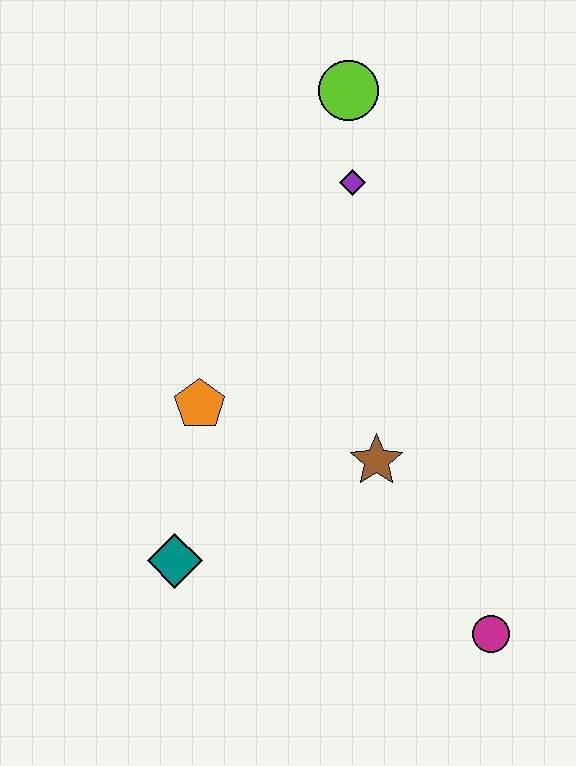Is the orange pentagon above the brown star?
Yes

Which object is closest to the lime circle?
The purple diamond is closest to the lime circle.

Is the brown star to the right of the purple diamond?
Yes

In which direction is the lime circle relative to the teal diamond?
The lime circle is above the teal diamond.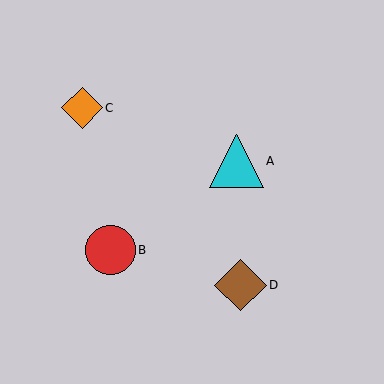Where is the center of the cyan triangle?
The center of the cyan triangle is at (236, 161).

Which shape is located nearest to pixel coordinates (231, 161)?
The cyan triangle (labeled A) at (236, 161) is nearest to that location.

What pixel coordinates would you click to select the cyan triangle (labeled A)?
Click at (236, 161) to select the cyan triangle A.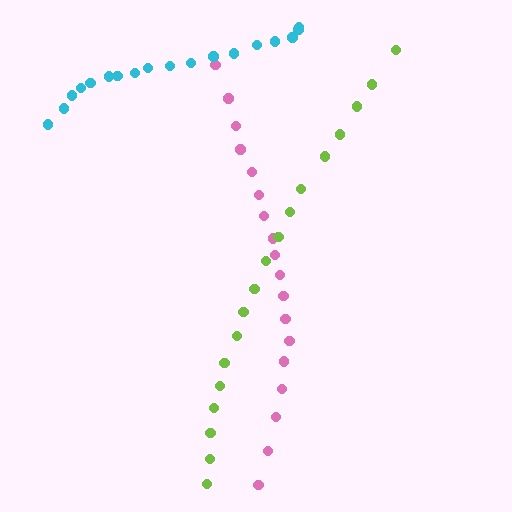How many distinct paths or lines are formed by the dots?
There are 3 distinct paths.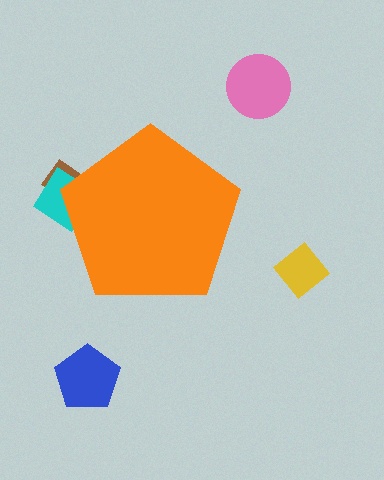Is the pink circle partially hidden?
No, the pink circle is fully visible.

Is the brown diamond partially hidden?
Yes, the brown diamond is partially hidden behind the orange pentagon.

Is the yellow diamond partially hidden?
No, the yellow diamond is fully visible.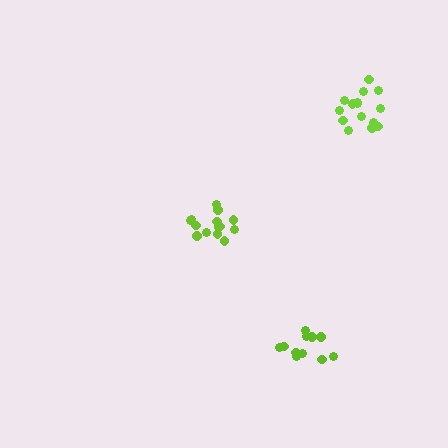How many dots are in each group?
Group 1: 14 dots, Group 2: 15 dots, Group 3: 11 dots (40 total).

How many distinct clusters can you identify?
There are 3 distinct clusters.